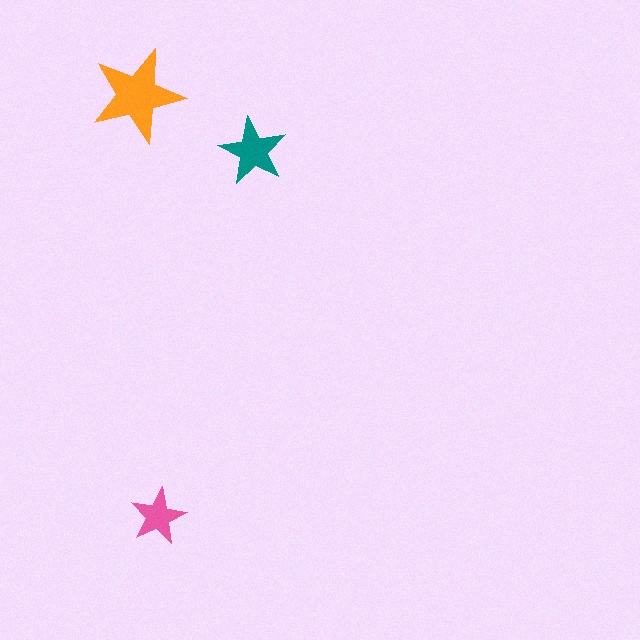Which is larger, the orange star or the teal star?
The orange one.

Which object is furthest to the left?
The orange star is leftmost.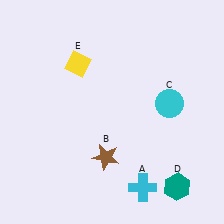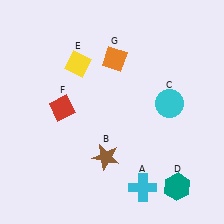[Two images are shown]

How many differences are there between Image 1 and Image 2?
There are 2 differences between the two images.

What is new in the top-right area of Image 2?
An orange diamond (G) was added in the top-right area of Image 2.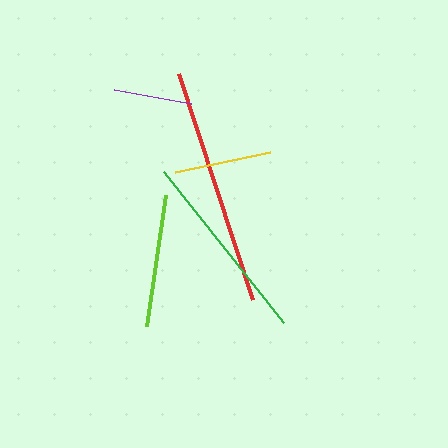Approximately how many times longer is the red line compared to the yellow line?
The red line is approximately 2.5 times the length of the yellow line.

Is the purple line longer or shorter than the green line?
The green line is longer than the purple line.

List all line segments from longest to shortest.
From longest to shortest: red, green, lime, yellow, purple.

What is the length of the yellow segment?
The yellow segment is approximately 97 pixels long.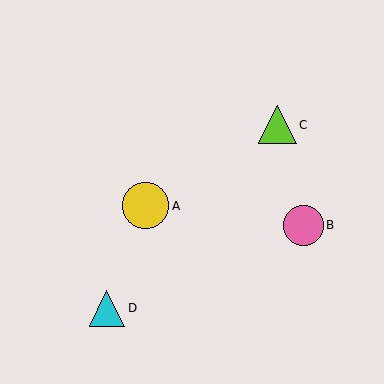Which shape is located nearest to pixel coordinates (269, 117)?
The lime triangle (labeled C) at (278, 125) is nearest to that location.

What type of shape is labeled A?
Shape A is a yellow circle.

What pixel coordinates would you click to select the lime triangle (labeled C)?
Click at (278, 125) to select the lime triangle C.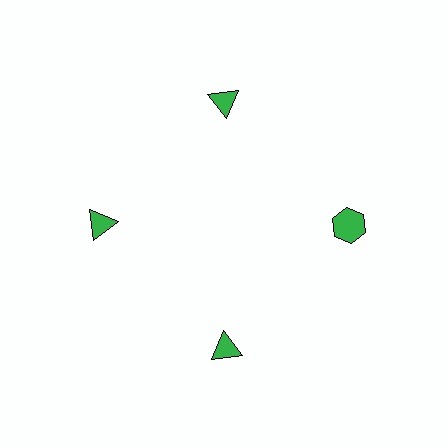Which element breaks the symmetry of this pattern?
The green hexagon at roughly the 3 o'clock position breaks the symmetry. All other shapes are green triangles.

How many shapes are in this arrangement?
There are 4 shapes arranged in a ring pattern.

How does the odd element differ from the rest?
It has a different shape: hexagon instead of triangle.